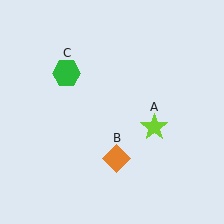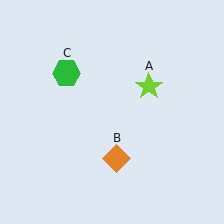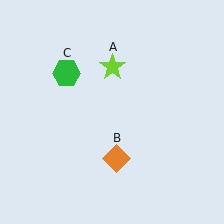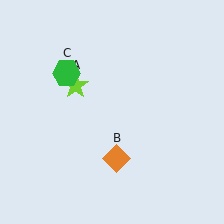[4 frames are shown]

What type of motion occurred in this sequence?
The lime star (object A) rotated counterclockwise around the center of the scene.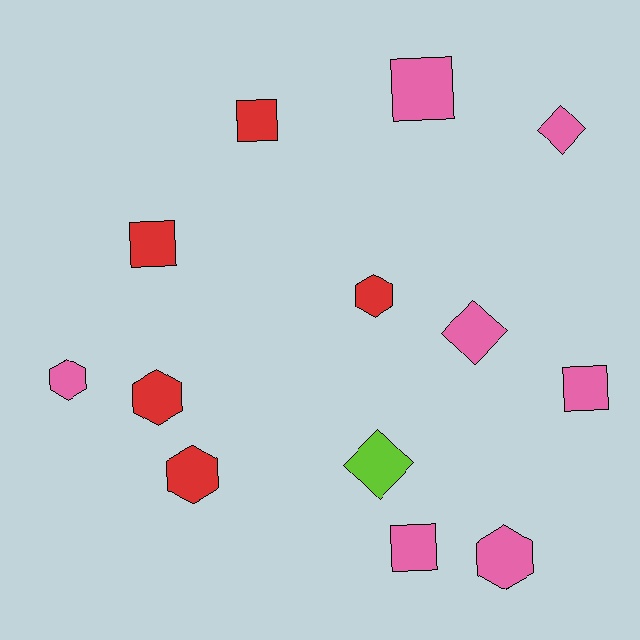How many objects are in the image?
There are 13 objects.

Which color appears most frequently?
Pink, with 7 objects.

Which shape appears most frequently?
Square, with 5 objects.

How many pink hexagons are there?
There are 2 pink hexagons.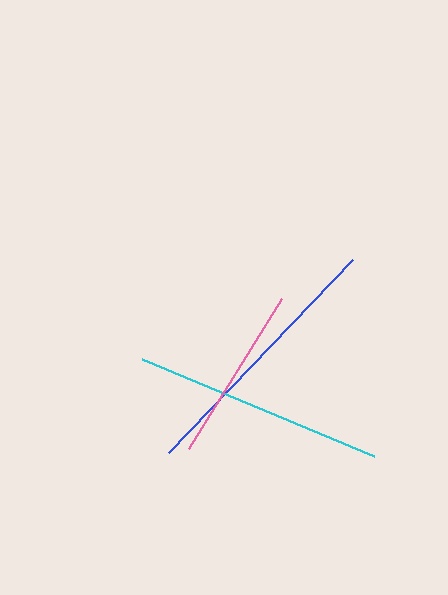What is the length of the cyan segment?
The cyan segment is approximately 252 pixels long.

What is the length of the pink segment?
The pink segment is approximately 177 pixels long.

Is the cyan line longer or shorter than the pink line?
The cyan line is longer than the pink line.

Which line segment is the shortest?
The pink line is the shortest at approximately 177 pixels.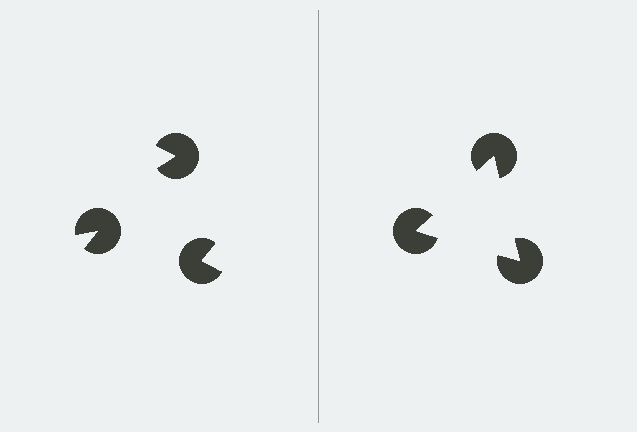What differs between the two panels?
The pac-man discs are positioned identically on both sides; only the wedge orientations differ. On the right they align to a triangle; on the left they are misaligned.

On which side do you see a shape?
An illusory triangle appears on the right side. On the left side the wedge cuts are rotated, so no coherent shape forms.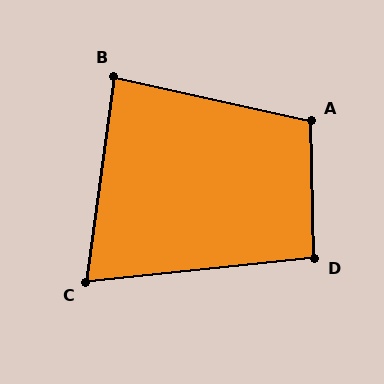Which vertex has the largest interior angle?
A, at approximately 104 degrees.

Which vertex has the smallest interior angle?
C, at approximately 76 degrees.